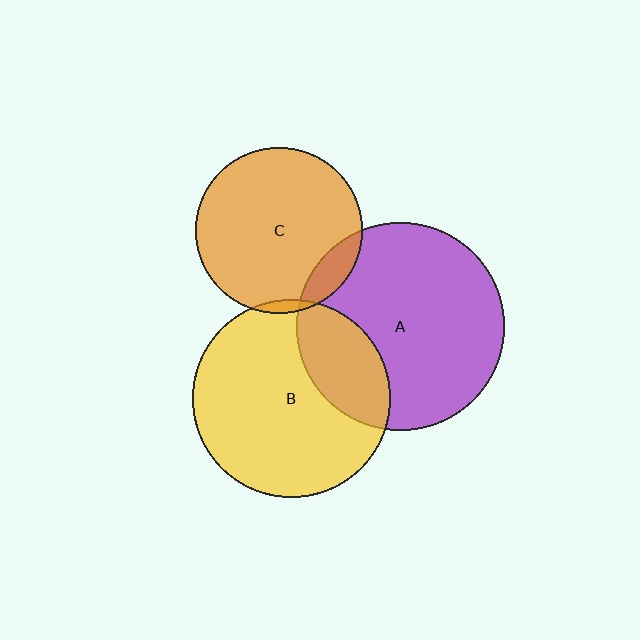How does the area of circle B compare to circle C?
Approximately 1.4 times.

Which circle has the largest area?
Circle A (purple).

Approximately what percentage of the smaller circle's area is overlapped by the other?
Approximately 25%.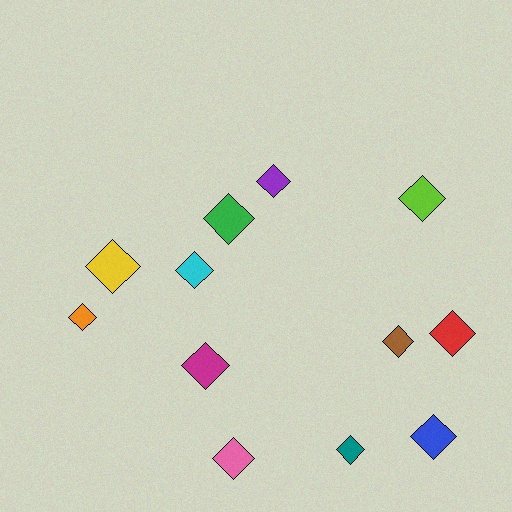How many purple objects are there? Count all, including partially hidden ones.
There is 1 purple object.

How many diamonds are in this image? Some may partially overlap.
There are 12 diamonds.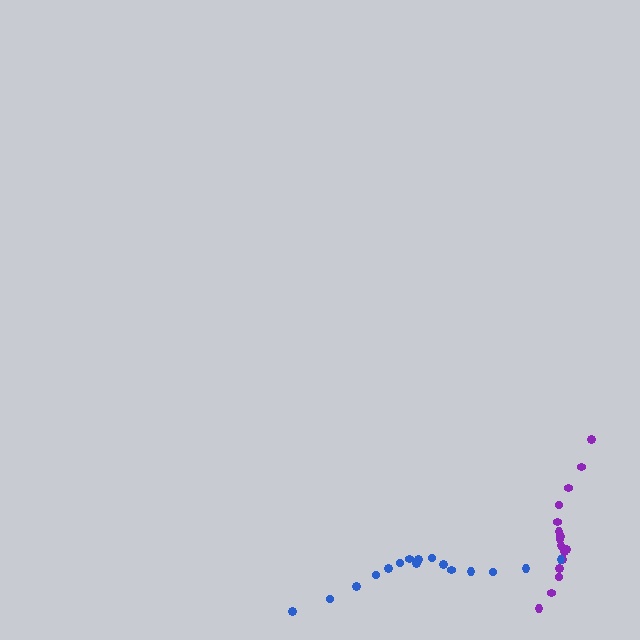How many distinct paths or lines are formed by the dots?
There are 2 distinct paths.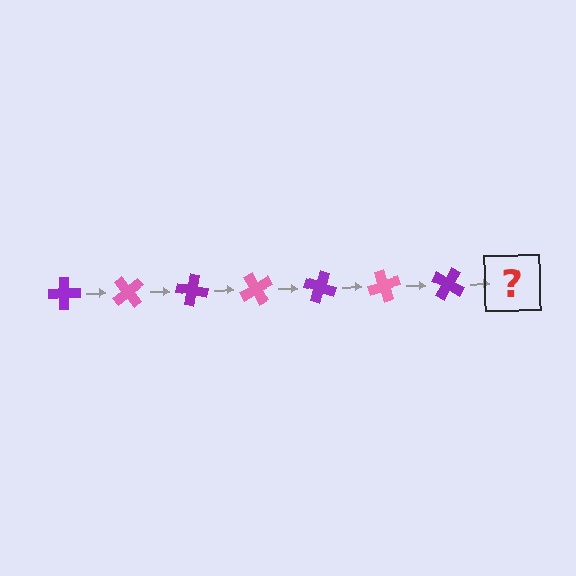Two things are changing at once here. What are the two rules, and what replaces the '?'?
The two rules are that it rotates 50 degrees each step and the color cycles through purple and pink. The '?' should be a pink cross, rotated 350 degrees from the start.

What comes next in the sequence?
The next element should be a pink cross, rotated 350 degrees from the start.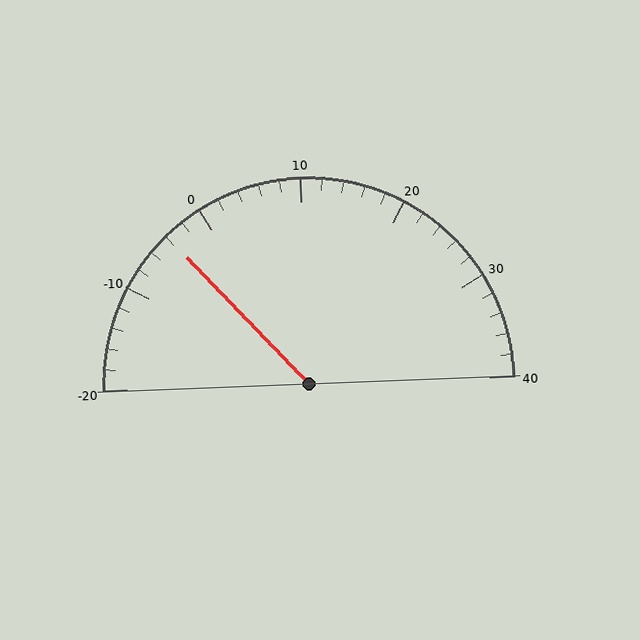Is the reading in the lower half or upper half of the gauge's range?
The reading is in the lower half of the range (-20 to 40).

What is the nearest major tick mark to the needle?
The nearest major tick mark is 0.